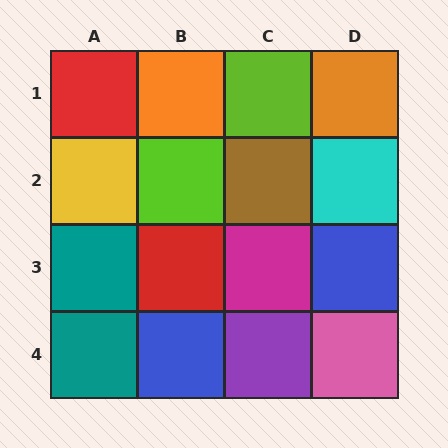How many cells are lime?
2 cells are lime.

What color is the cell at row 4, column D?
Pink.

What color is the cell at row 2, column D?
Cyan.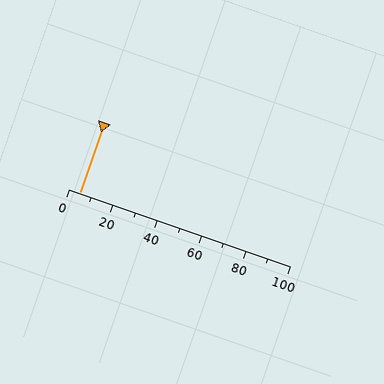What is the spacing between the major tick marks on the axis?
The major ticks are spaced 20 apart.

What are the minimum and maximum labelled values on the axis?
The axis runs from 0 to 100.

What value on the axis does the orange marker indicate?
The marker indicates approximately 5.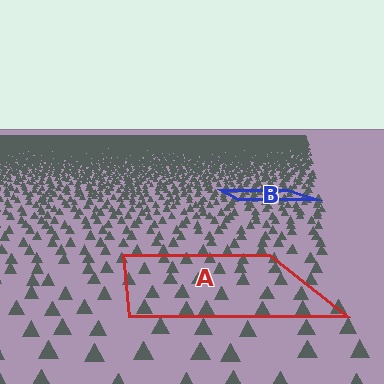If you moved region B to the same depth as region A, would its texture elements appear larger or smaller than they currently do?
They would appear larger. At a closer depth, the same texture elements are projected at a bigger on-screen size.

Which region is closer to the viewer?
Region A is closer. The texture elements there are larger and more spread out.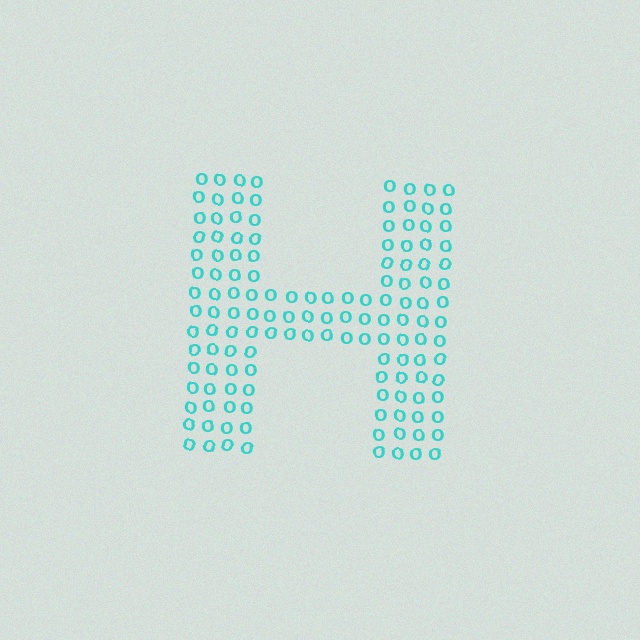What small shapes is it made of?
It is made of small letter O's.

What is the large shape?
The large shape is the letter H.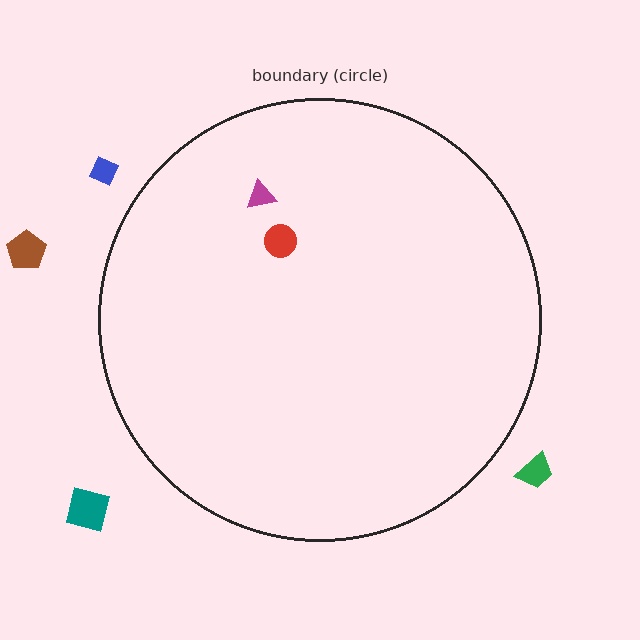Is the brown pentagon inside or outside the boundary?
Outside.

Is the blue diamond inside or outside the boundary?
Outside.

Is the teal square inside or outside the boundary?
Outside.